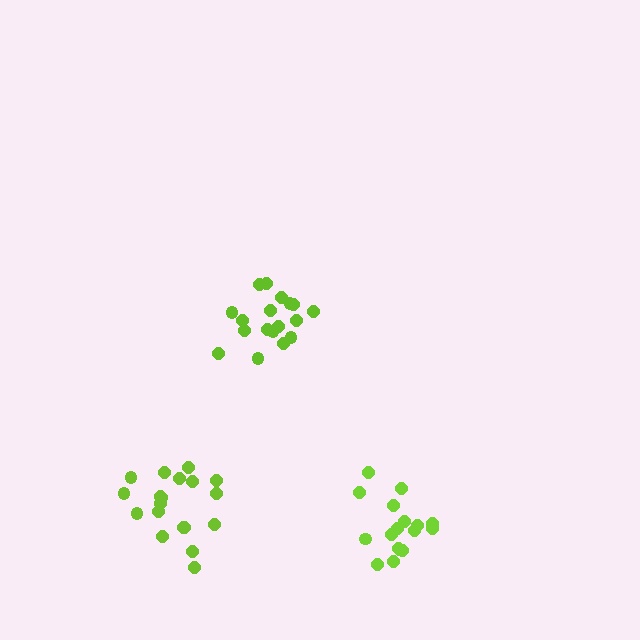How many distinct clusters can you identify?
There are 3 distinct clusters.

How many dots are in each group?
Group 1: 19 dots, Group 2: 18 dots, Group 3: 17 dots (54 total).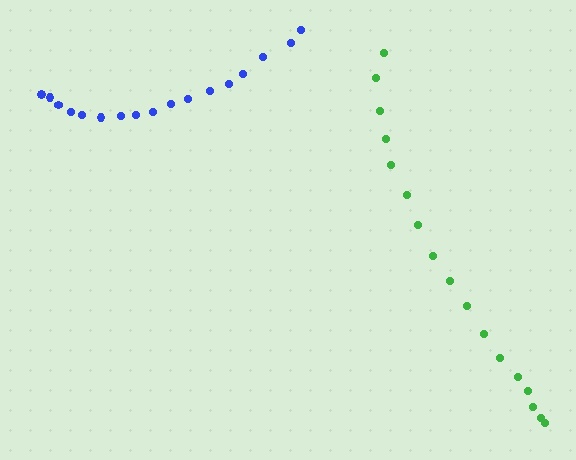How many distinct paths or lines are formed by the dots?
There are 2 distinct paths.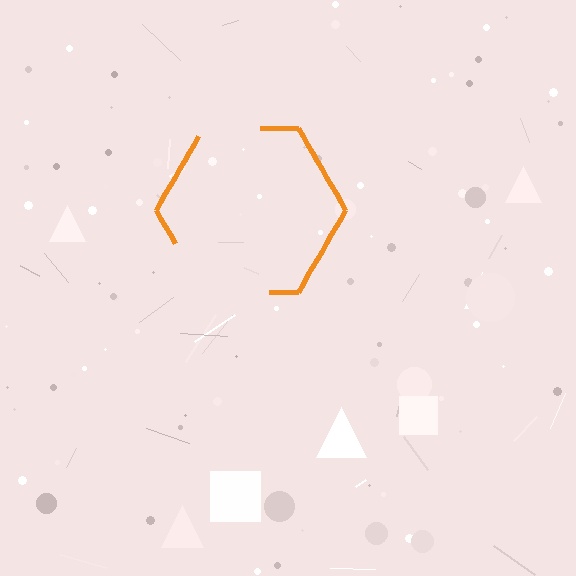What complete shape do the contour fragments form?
The contour fragments form a hexagon.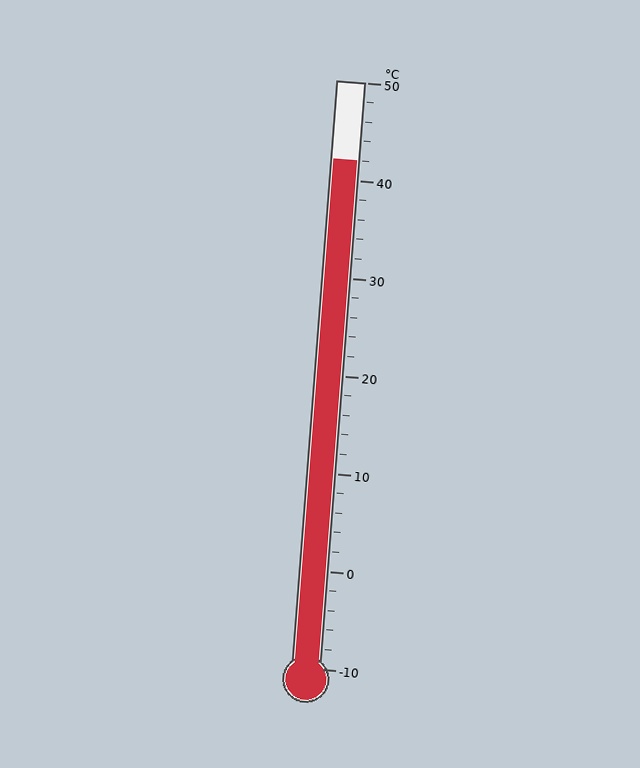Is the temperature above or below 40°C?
The temperature is above 40°C.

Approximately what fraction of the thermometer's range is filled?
The thermometer is filled to approximately 85% of its range.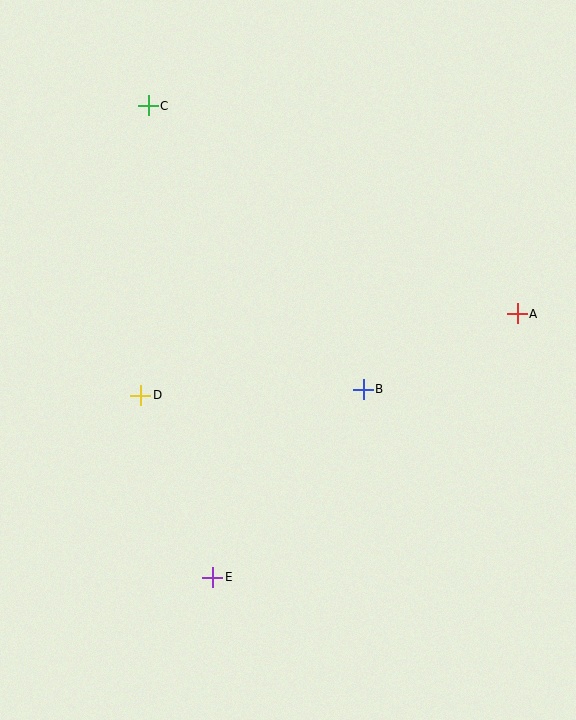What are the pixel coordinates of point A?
Point A is at (517, 314).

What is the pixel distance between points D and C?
The distance between D and C is 290 pixels.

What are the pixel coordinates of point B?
Point B is at (363, 389).